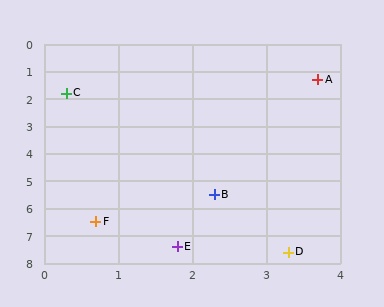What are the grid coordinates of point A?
Point A is at approximately (3.7, 1.3).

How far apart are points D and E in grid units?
Points D and E are about 1.5 grid units apart.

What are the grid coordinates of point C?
Point C is at approximately (0.3, 1.8).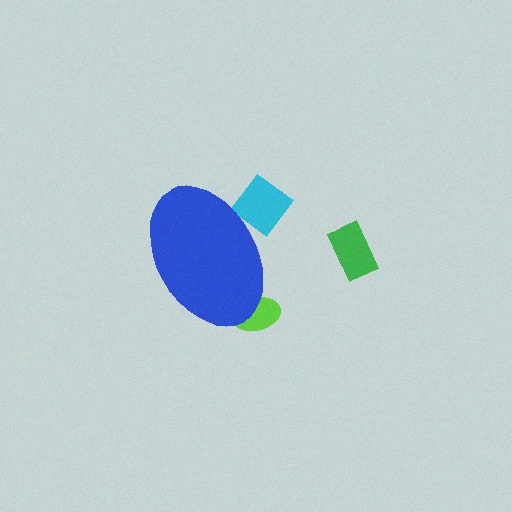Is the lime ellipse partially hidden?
Yes, the lime ellipse is partially hidden behind the blue ellipse.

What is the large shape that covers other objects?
A blue ellipse.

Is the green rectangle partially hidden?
No, the green rectangle is fully visible.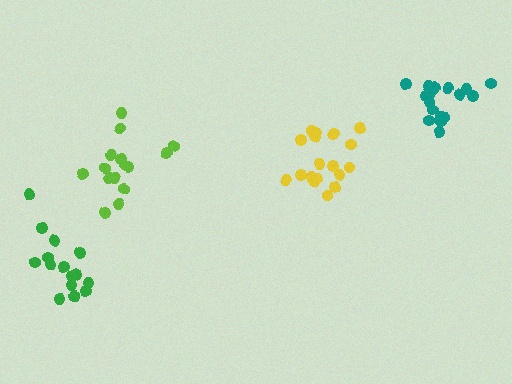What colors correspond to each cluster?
The clusters are colored: teal, yellow, lime, green.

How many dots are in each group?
Group 1: 18 dots, Group 2: 18 dots, Group 3: 15 dots, Group 4: 15 dots (66 total).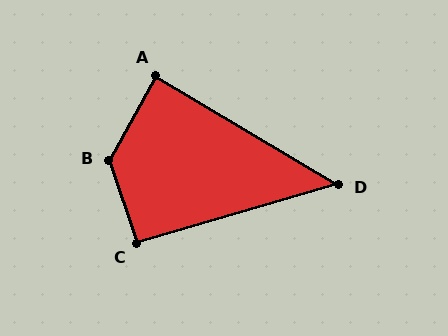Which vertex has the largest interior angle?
B, at approximately 133 degrees.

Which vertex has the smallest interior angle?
D, at approximately 47 degrees.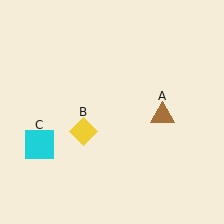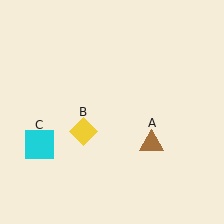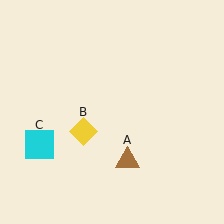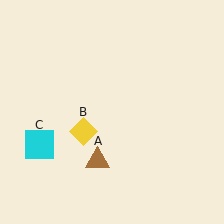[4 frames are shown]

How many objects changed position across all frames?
1 object changed position: brown triangle (object A).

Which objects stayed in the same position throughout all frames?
Yellow diamond (object B) and cyan square (object C) remained stationary.